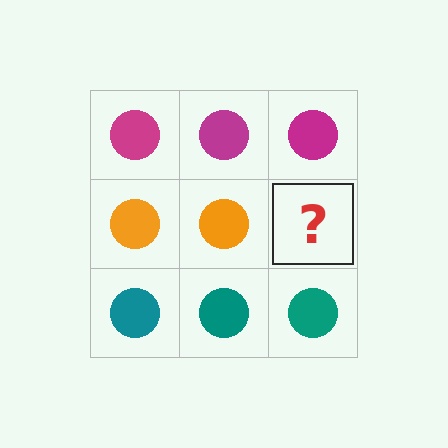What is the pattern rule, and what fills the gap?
The rule is that each row has a consistent color. The gap should be filled with an orange circle.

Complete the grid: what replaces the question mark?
The question mark should be replaced with an orange circle.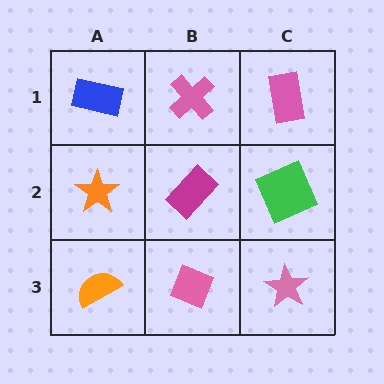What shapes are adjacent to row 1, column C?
A green square (row 2, column C), a pink cross (row 1, column B).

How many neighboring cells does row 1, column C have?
2.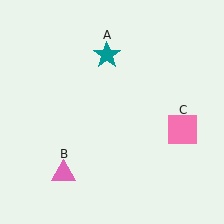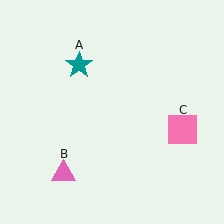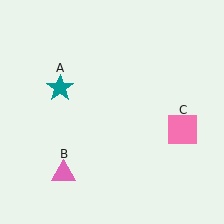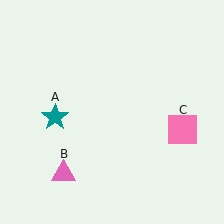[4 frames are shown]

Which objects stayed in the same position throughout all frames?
Pink triangle (object B) and pink square (object C) remained stationary.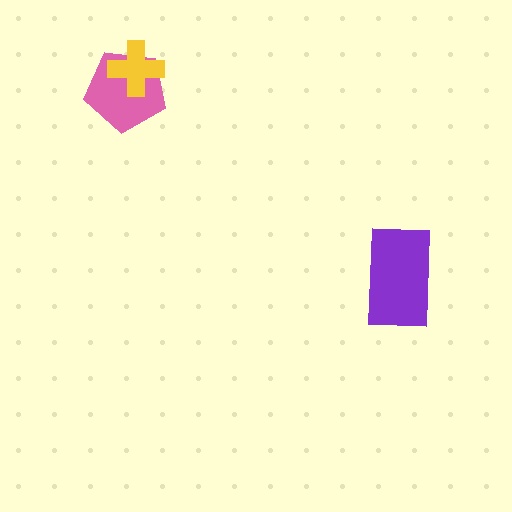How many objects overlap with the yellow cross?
1 object overlaps with the yellow cross.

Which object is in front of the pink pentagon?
The yellow cross is in front of the pink pentagon.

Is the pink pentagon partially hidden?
Yes, it is partially covered by another shape.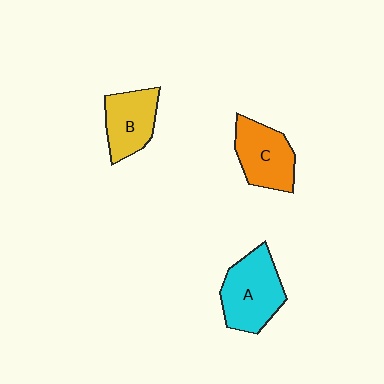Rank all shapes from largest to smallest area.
From largest to smallest: A (cyan), C (orange), B (yellow).